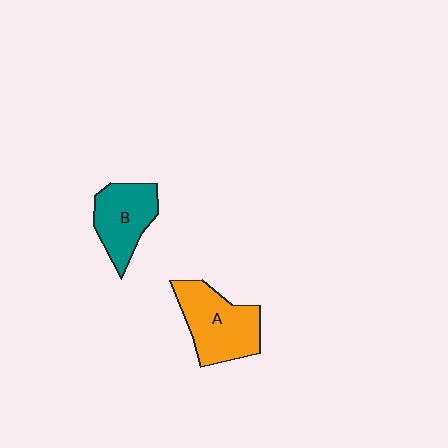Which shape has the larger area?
Shape A (orange).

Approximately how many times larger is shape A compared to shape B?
Approximately 1.3 times.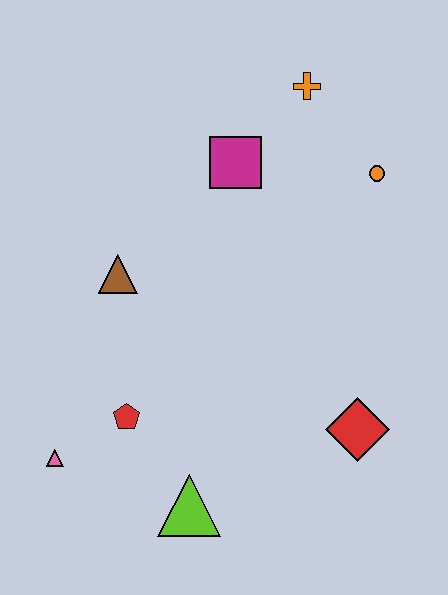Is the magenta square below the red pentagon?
No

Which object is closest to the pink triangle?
The red pentagon is closest to the pink triangle.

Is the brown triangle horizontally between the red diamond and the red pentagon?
No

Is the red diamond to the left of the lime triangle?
No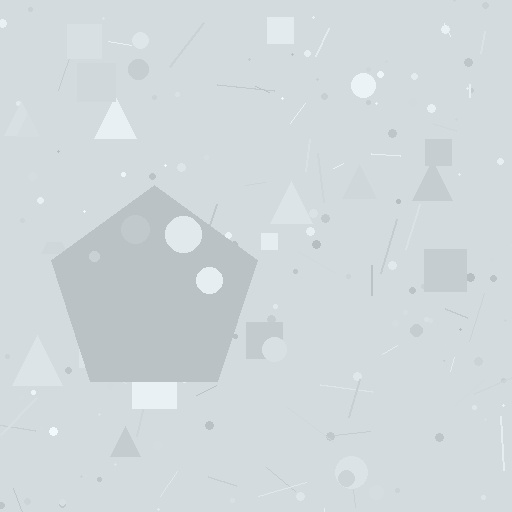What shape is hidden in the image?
A pentagon is hidden in the image.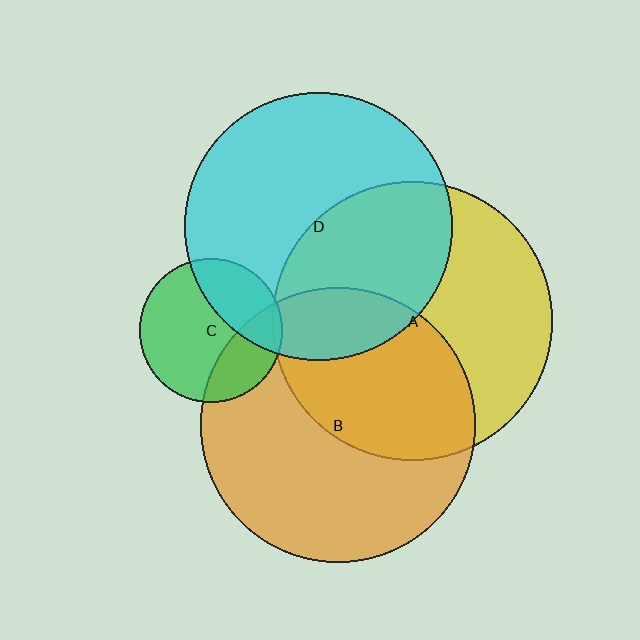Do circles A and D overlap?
Yes.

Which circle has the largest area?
Circle A (yellow).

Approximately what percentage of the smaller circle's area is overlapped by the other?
Approximately 40%.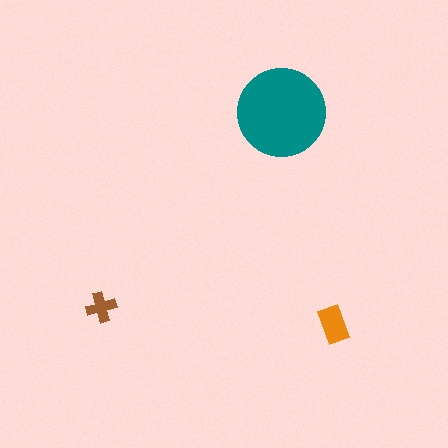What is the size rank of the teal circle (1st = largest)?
1st.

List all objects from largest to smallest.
The teal circle, the orange rectangle, the brown cross.